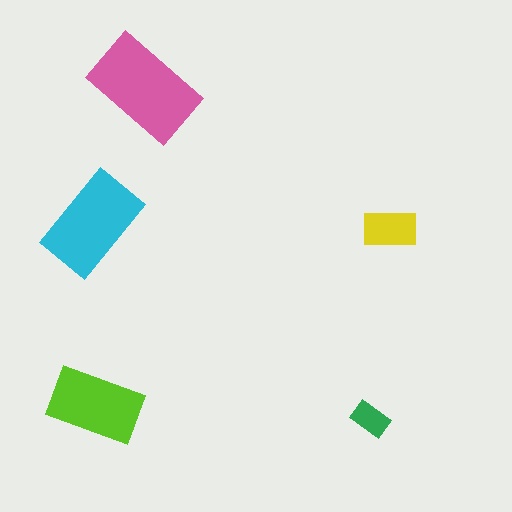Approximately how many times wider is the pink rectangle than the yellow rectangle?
About 2 times wider.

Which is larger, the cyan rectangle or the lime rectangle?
The cyan one.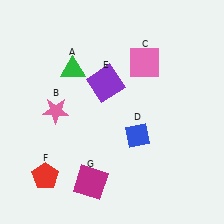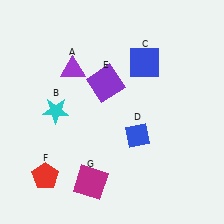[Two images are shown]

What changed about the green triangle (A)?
In Image 1, A is green. In Image 2, it changed to purple.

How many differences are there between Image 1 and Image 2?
There are 3 differences between the two images.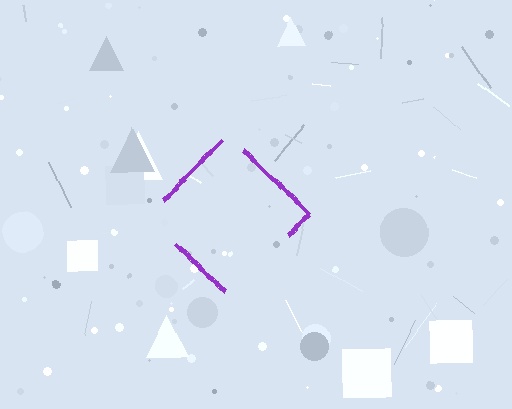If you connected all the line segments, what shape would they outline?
They would outline a diamond.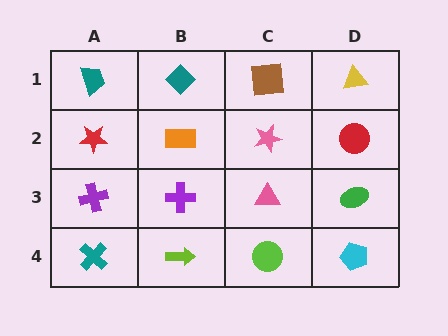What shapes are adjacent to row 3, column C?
A pink star (row 2, column C), a lime circle (row 4, column C), a purple cross (row 3, column B), a green ellipse (row 3, column D).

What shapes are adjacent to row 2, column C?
A brown square (row 1, column C), a pink triangle (row 3, column C), an orange rectangle (row 2, column B), a red circle (row 2, column D).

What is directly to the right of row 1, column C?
A yellow triangle.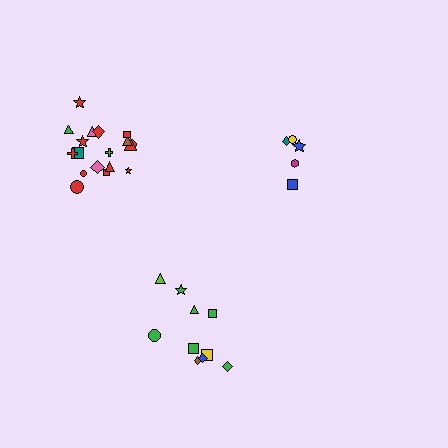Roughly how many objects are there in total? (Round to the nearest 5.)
Roughly 35 objects in total.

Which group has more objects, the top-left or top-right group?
The top-left group.